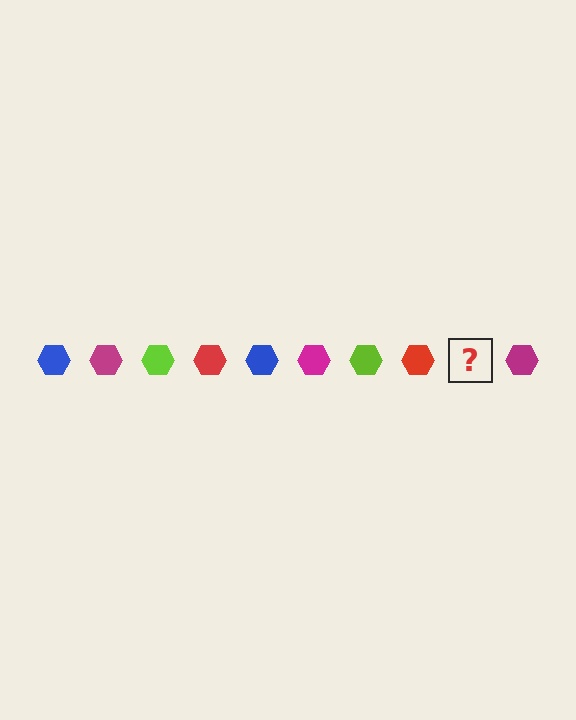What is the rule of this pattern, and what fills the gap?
The rule is that the pattern cycles through blue, magenta, lime, red hexagons. The gap should be filled with a blue hexagon.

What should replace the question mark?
The question mark should be replaced with a blue hexagon.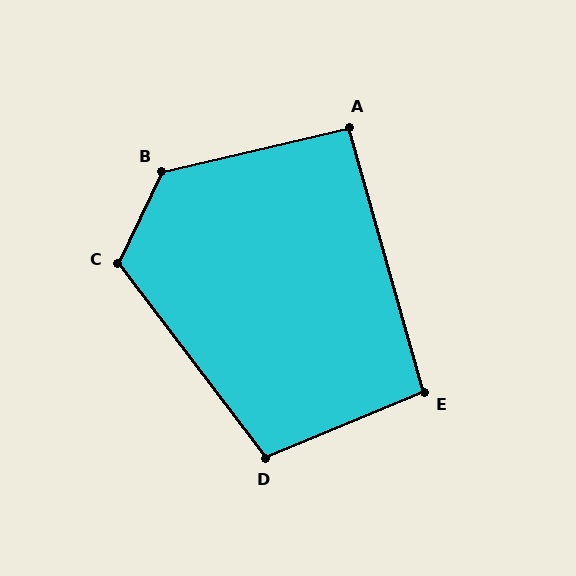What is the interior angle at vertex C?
Approximately 118 degrees (obtuse).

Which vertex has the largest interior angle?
B, at approximately 129 degrees.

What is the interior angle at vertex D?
Approximately 105 degrees (obtuse).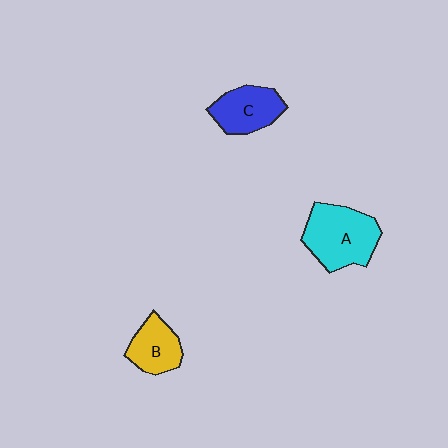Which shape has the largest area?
Shape A (cyan).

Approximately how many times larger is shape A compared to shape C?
Approximately 1.4 times.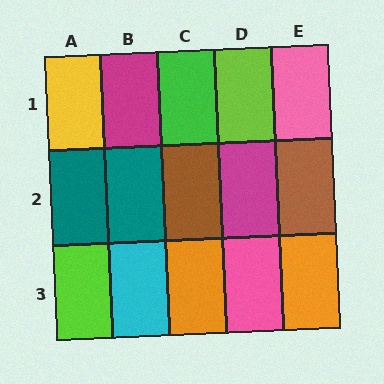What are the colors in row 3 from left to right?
Lime, cyan, orange, pink, orange.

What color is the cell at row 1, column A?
Yellow.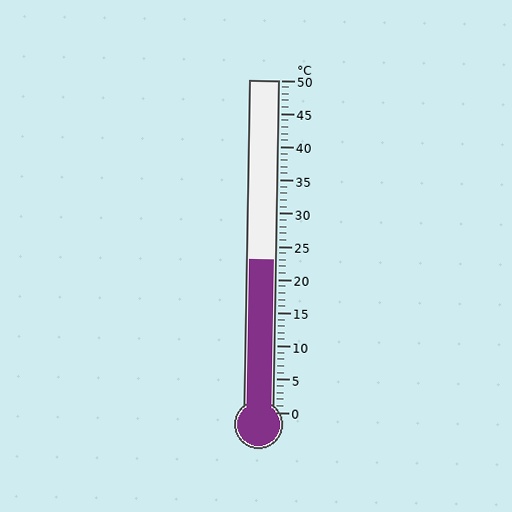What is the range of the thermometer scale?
The thermometer scale ranges from 0°C to 50°C.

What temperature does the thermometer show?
The thermometer shows approximately 23°C.